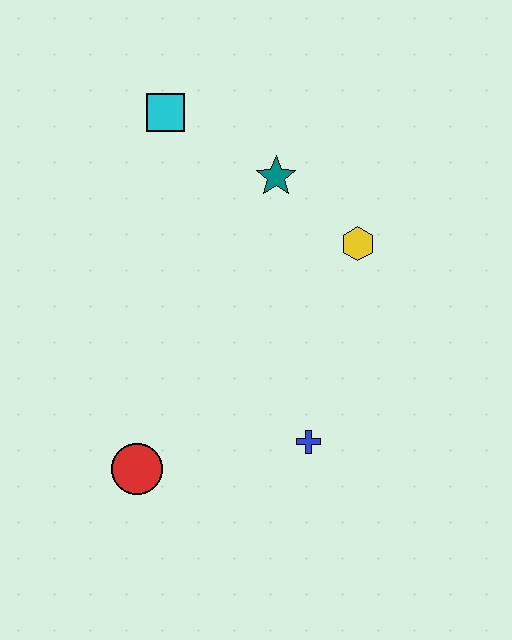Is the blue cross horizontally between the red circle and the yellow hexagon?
Yes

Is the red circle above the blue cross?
No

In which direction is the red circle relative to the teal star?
The red circle is below the teal star.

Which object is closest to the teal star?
The yellow hexagon is closest to the teal star.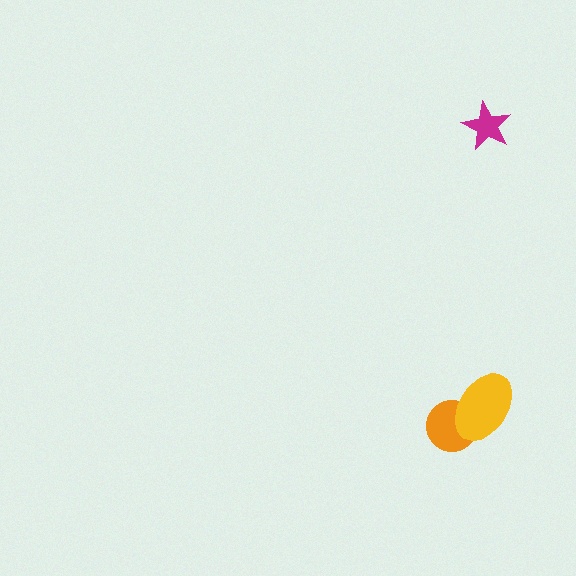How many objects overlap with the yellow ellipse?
1 object overlaps with the yellow ellipse.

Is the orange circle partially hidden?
Yes, it is partially covered by another shape.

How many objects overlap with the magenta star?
0 objects overlap with the magenta star.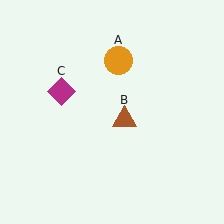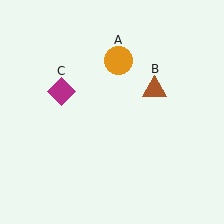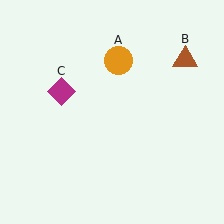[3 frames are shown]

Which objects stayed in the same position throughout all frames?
Orange circle (object A) and magenta diamond (object C) remained stationary.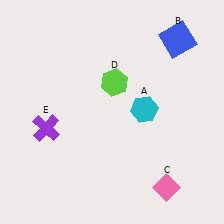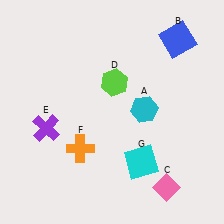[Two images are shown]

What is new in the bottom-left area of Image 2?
An orange cross (F) was added in the bottom-left area of Image 2.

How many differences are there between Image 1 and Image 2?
There are 2 differences between the two images.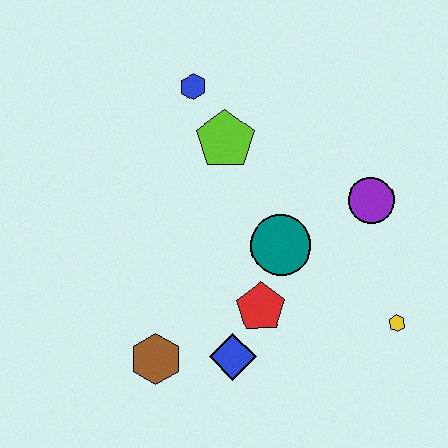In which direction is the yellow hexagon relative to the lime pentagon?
The yellow hexagon is below the lime pentagon.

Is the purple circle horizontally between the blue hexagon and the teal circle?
No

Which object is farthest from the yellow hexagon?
The blue hexagon is farthest from the yellow hexagon.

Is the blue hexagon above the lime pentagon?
Yes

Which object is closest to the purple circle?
The teal circle is closest to the purple circle.